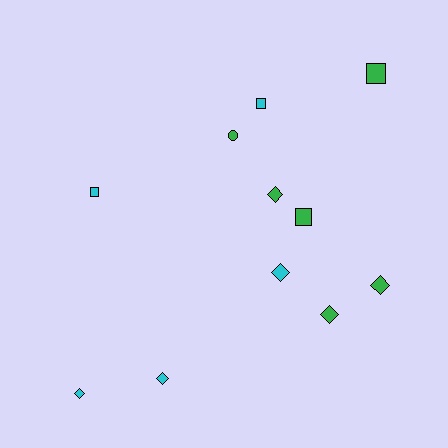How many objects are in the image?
There are 11 objects.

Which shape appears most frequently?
Diamond, with 6 objects.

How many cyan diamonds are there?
There are 3 cyan diamonds.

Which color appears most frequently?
Green, with 6 objects.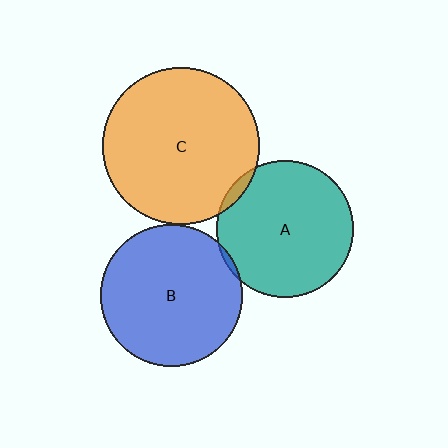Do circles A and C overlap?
Yes.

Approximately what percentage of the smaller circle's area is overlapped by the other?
Approximately 5%.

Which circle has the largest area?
Circle C (orange).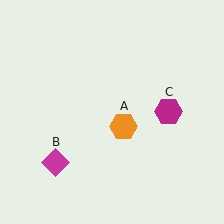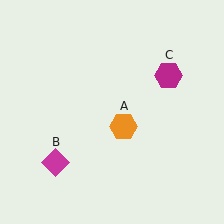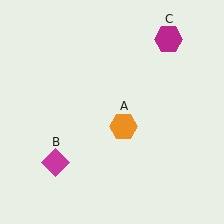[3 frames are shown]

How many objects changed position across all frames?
1 object changed position: magenta hexagon (object C).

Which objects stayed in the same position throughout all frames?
Orange hexagon (object A) and magenta diamond (object B) remained stationary.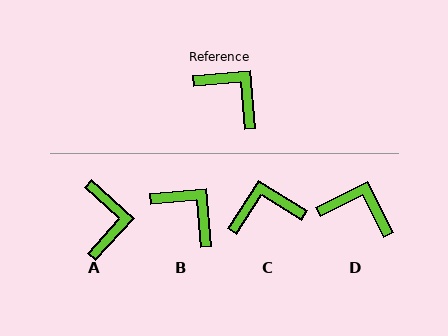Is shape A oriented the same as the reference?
No, it is off by about 48 degrees.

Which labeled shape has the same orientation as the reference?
B.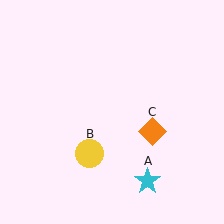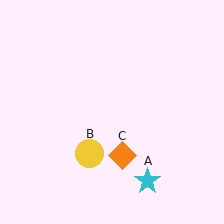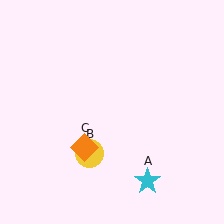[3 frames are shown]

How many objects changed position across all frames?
1 object changed position: orange diamond (object C).